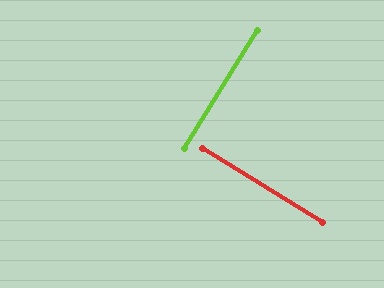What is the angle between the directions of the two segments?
Approximately 90 degrees.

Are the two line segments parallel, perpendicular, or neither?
Perpendicular — they meet at approximately 90°.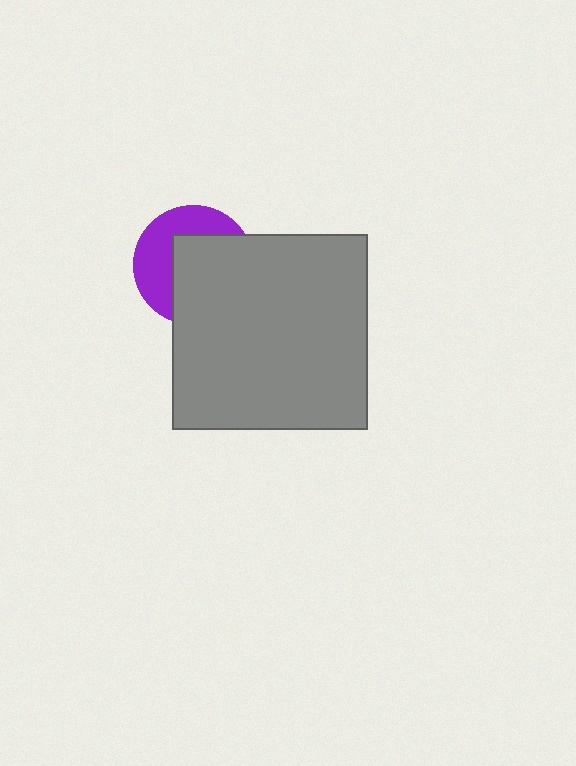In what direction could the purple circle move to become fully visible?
The purple circle could move toward the upper-left. That would shift it out from behind the gray square entirely.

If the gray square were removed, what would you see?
You would see the complete purple circle.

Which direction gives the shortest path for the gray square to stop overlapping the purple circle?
Moving toward the lower-right gives the shortest separation.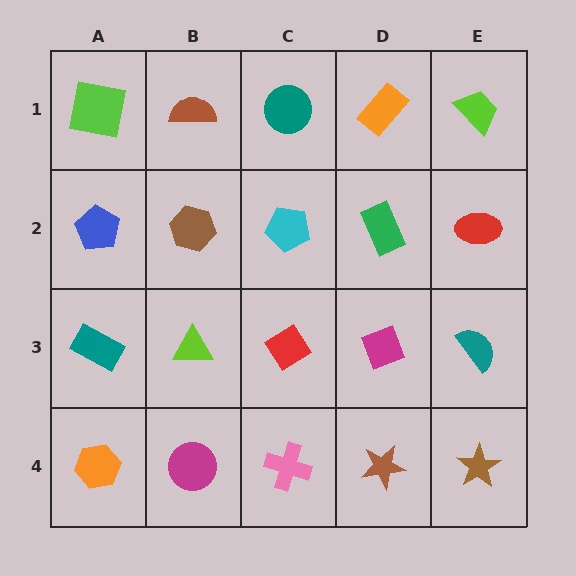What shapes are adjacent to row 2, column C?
A teal circle (row 1, column C), a red diamond (row 3, column C), a brown hexagon (row 2, column B), a green rectangle (row 2, column D).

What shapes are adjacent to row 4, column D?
A magenta diamond (row 3, column D), a pink cross (row 4, column C), a brown star (row 4, column E).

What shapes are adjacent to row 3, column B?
A brown hexagon (row 2, column B), a magenta circle (row 4, column B), a teal rectangle (row 3, column A), a red diamond (row 3, column C).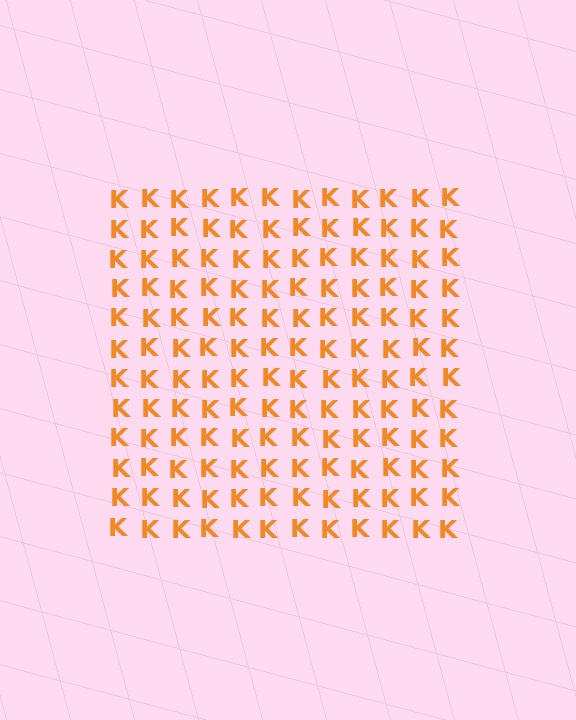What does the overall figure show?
The overall figure shows a square.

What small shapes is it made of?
It is made of small letter K's.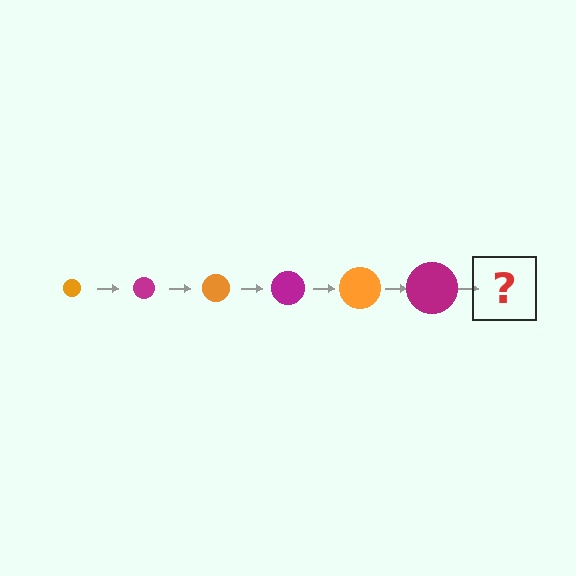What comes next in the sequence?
The next element should be an orange circle, larger than the previous one.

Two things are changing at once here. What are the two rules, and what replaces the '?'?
The two rules are that the circle grows larger each step and the color cycles through orange and magenta. The '?' should be an orange circle, larger than the previous one.